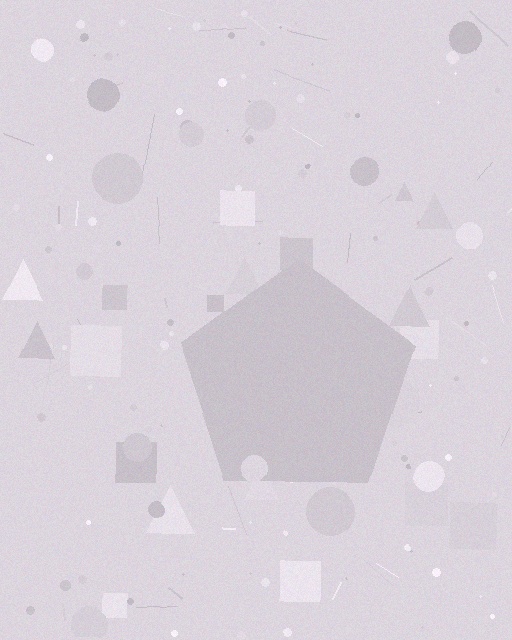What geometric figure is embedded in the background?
A pentagon is embedded in the background.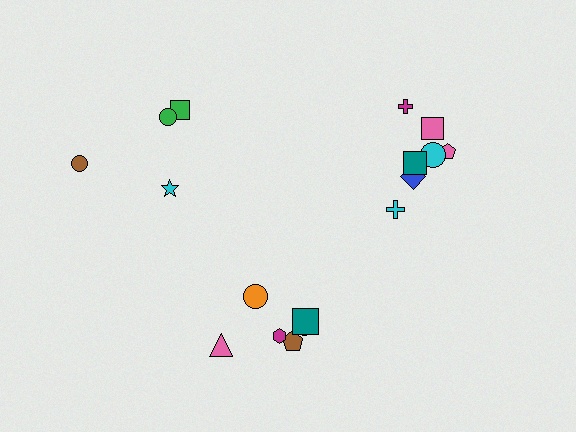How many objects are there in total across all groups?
There are 17 objects.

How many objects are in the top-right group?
There are 7 objects.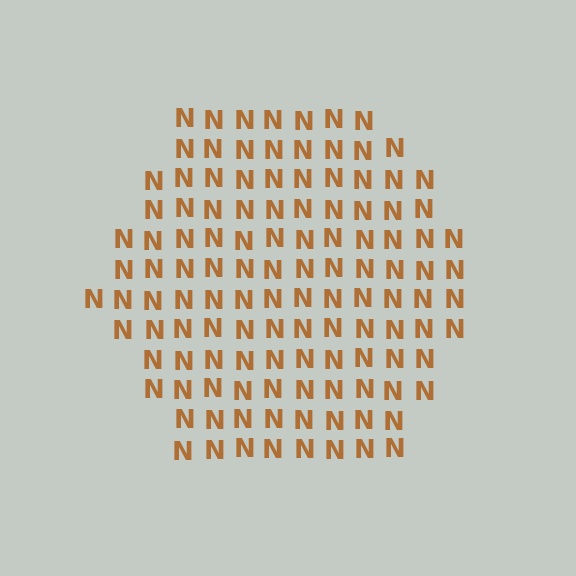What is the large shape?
The large shape is a hexagon.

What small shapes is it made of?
It is made of small letter N's.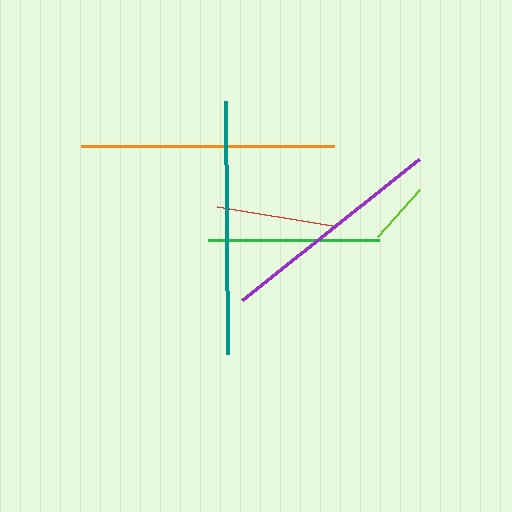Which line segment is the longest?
The orange line is the longest at approximately 253 pixels.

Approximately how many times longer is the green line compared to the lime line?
The green line is approximately 2.7 times the length of the lime line.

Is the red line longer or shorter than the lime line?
The red line is longer than the lime line.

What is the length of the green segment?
The green segment is approximately 171 pixels long.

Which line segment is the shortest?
The lime line is the shortest at approximately 63 pixels.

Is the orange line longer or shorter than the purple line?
The orange line is longer than the purple line.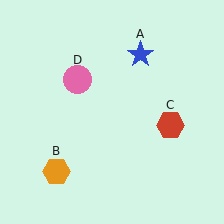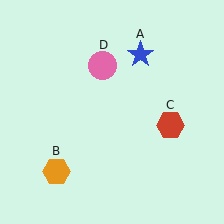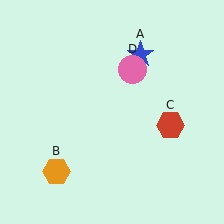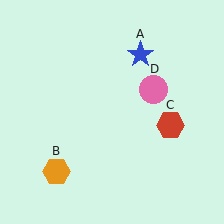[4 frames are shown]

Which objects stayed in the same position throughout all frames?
Blue star (object A) and orange hexagon (object B) and red hexagon (object C) remained stationary.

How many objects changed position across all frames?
1 object changed position: pink circle (object D).